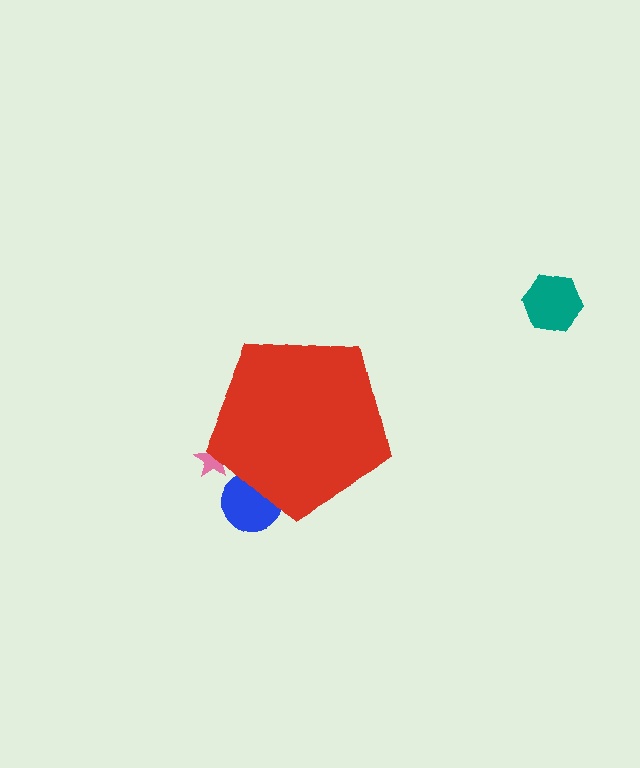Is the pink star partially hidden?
Yes, the pink star is partially hidden behind the red pentagon.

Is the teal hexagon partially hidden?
No, the teal hexagon is fully visible.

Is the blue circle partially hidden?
Yes, the blue circle is partially hidden behind the red pentagon.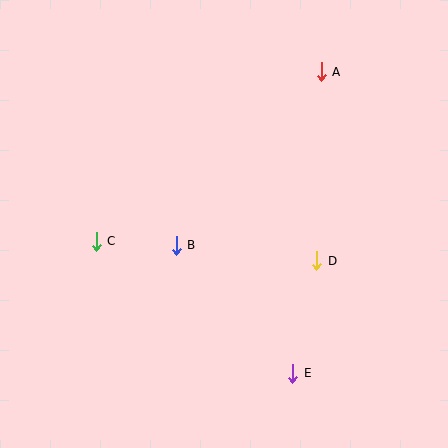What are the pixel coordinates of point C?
Point C is at (96, 241).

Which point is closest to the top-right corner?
Point A is closest to the top-right corner.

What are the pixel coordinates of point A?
Point A is at (321, 72).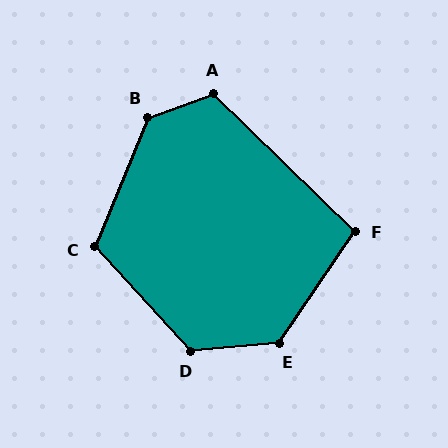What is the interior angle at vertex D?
Approximately 128 degrees (obtuse).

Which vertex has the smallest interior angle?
F, at approximately 100 degrees.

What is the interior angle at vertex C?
Approximately 115 degrees (obtuse).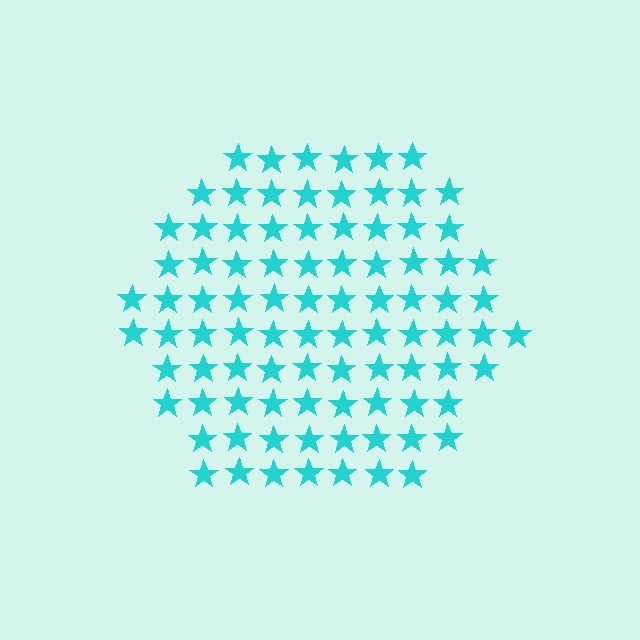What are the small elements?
The small elements are stars.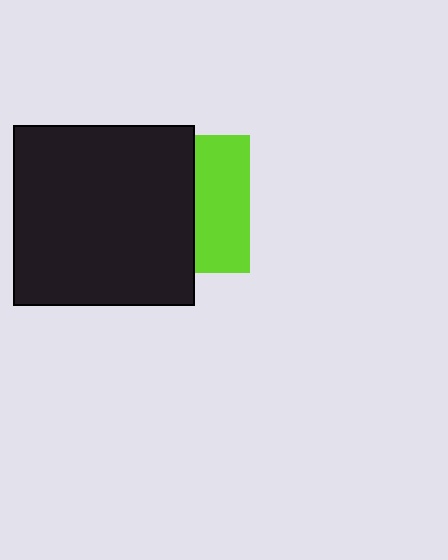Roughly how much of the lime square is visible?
A small part of it is visible (roughly 40%).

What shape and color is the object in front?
The object in front is a black square.